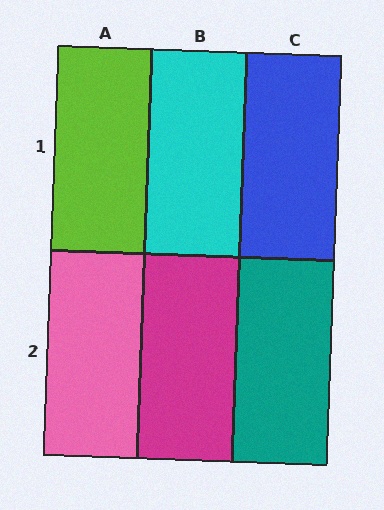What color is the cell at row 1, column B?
Cyan.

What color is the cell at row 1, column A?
Lime.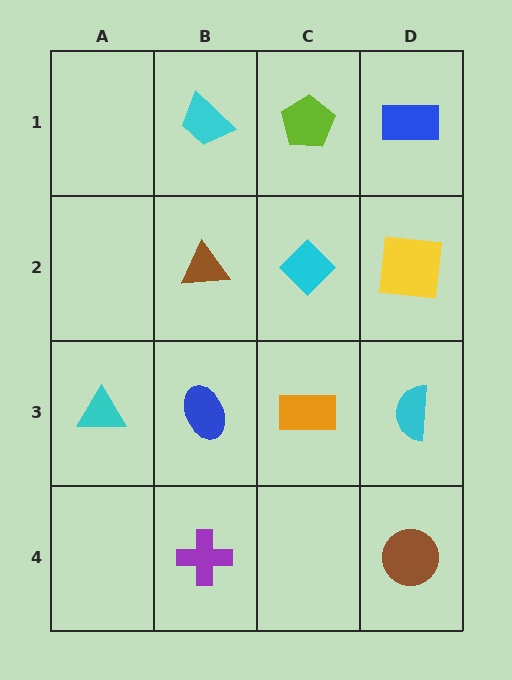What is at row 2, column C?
A cyan diamond.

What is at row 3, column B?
A blue ellipse.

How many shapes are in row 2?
3 shapes.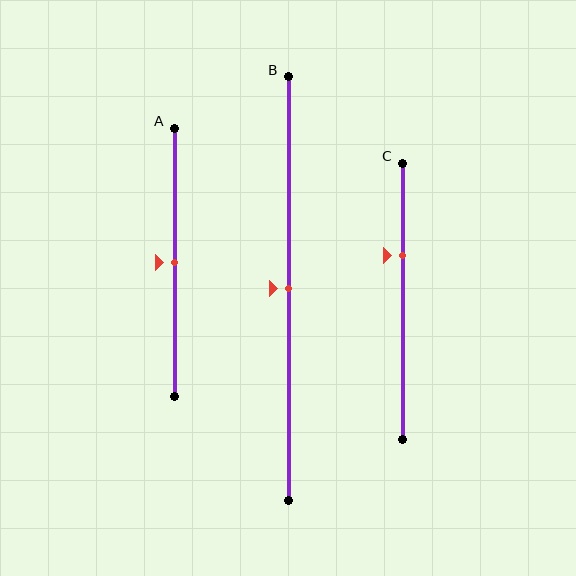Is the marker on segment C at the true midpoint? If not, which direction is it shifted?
No, the marker on segment C is shifted upward by about 17% of the segment length.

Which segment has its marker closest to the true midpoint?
Segment A has its marker closest to the true midpoint.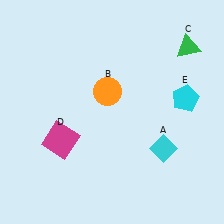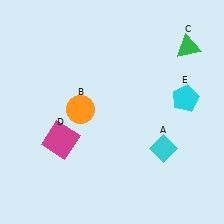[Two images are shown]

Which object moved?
The orange circle (B) moved left.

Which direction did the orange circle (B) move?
The orange circle (B) moved left.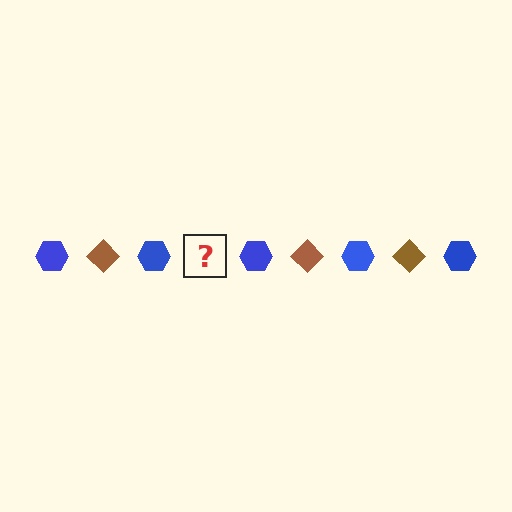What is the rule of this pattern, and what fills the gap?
The rule is that the pattern alternates between blue hexagon and brown diamond. The gap should be filled with a brown diamond.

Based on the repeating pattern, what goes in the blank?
The blank should be a brown diamond.